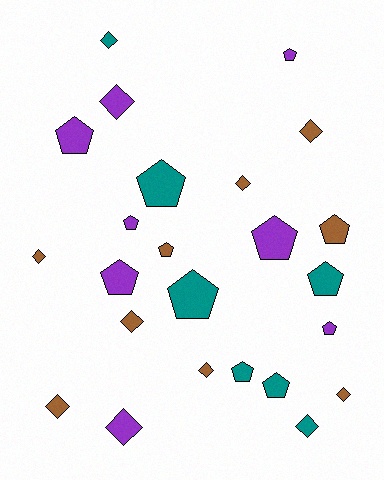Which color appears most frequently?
Brown, with 9 objects.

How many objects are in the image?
There are 24 objects.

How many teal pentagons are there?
There are 5 teal pentagons.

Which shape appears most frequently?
Pentagon, with 13 objects.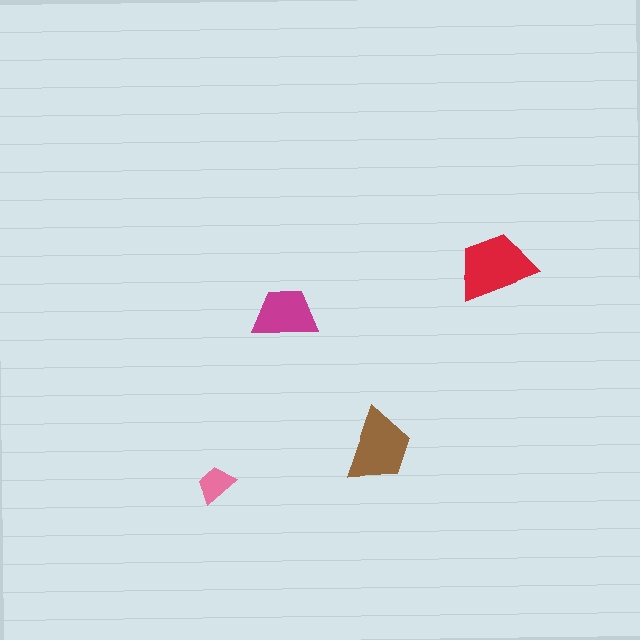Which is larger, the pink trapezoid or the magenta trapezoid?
The magenta one.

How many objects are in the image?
There are 4 objects in the image.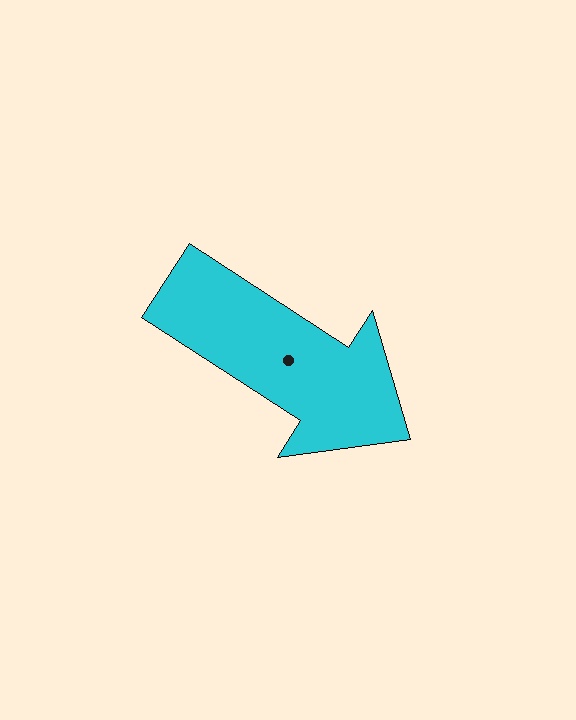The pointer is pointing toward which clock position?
Roughly 4 o'clock.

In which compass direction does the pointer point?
Southeast.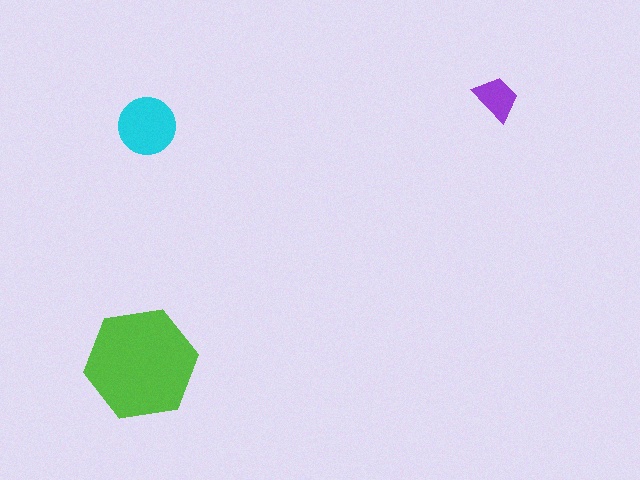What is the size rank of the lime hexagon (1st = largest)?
1st.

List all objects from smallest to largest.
The purple trapezoid, the cyan circle, the lime hexagon.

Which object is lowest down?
The lime hexagon is bottommost.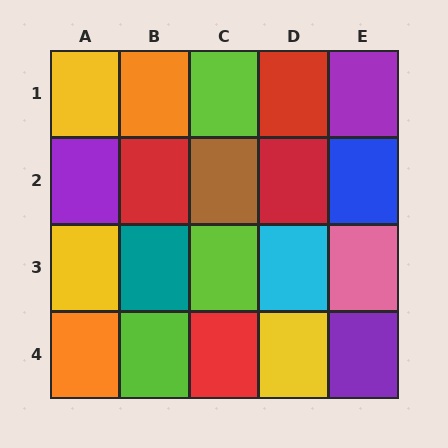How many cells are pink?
1 cell is pink.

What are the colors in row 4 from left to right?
Orange, lime, red, yellow, purple.